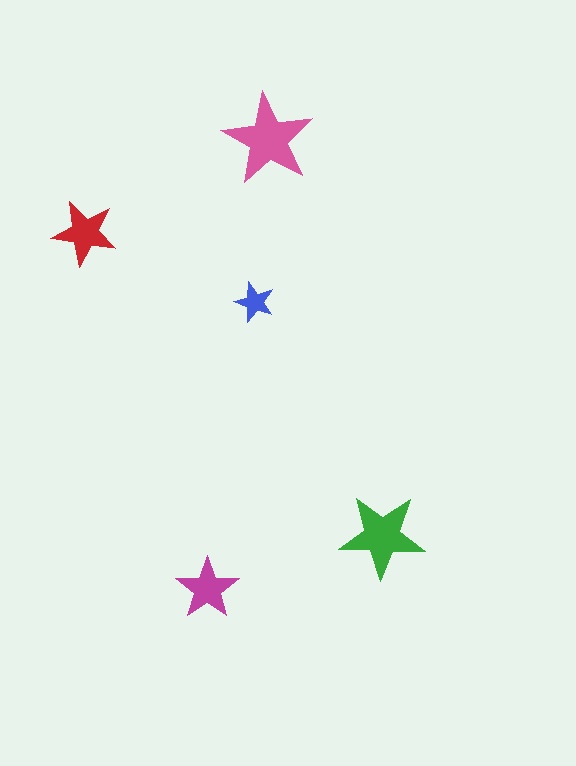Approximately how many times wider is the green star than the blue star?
About 2 times wider.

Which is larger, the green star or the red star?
The green one.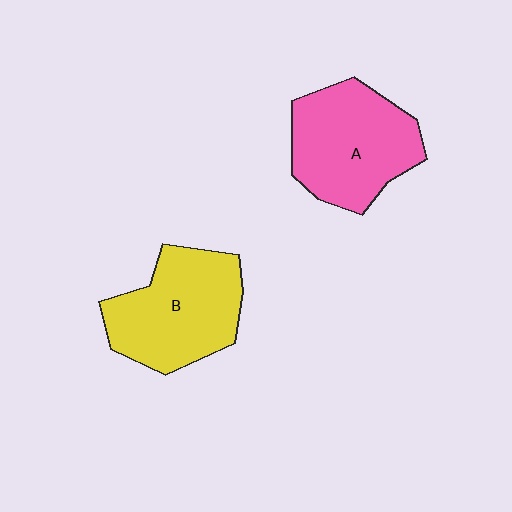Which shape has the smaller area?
Shape B (yellow).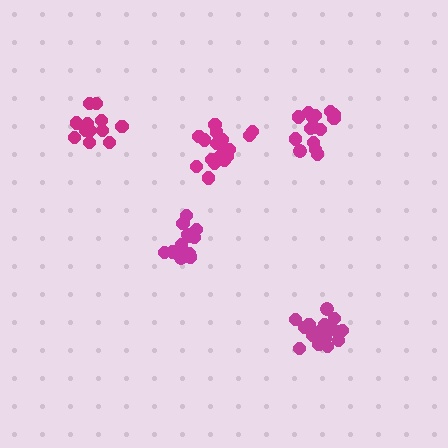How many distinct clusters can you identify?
There are 5 distinct clusters.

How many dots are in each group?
Group 1: 17 dots, Group 2: 14 dots, Group 3: 15 dots, Group 4: 13 dots, Group 5: 18 dots (77 total).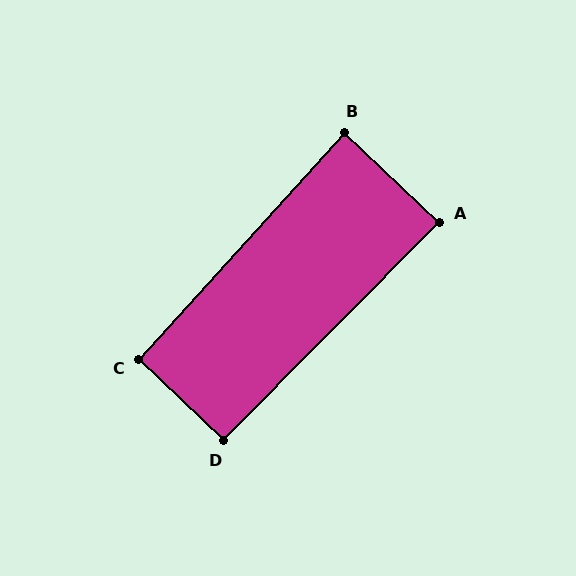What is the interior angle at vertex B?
Approximately 89 degrees (approximately right).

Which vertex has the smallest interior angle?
A, at approximately 88 degrees.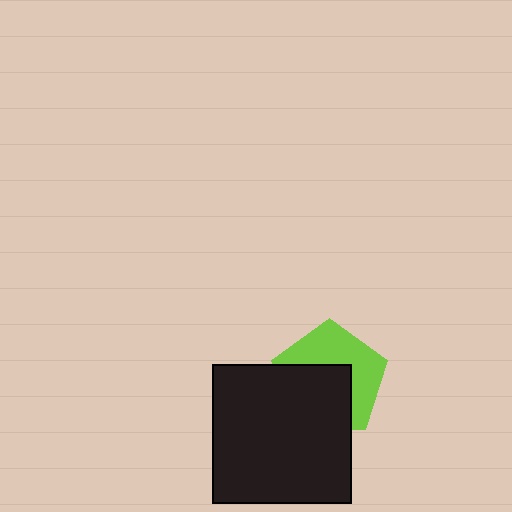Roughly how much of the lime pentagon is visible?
About half of it is visible (roughly 50%).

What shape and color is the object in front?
The object in front is a black square.